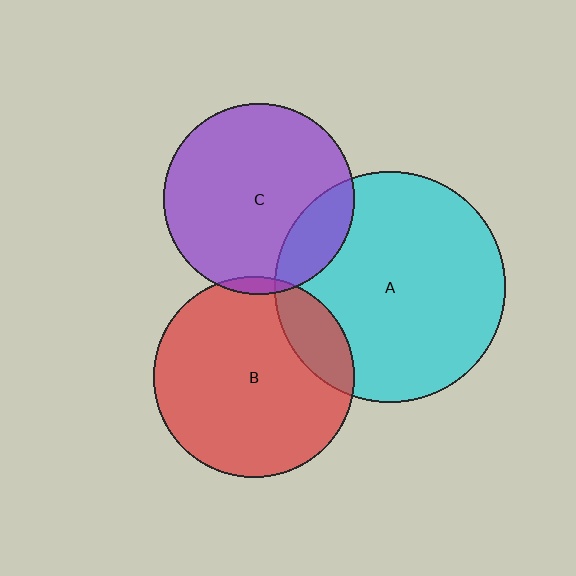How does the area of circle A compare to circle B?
Approximately 1.3 times.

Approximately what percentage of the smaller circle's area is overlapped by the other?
Approximately 20%.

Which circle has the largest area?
Circle A (cyan).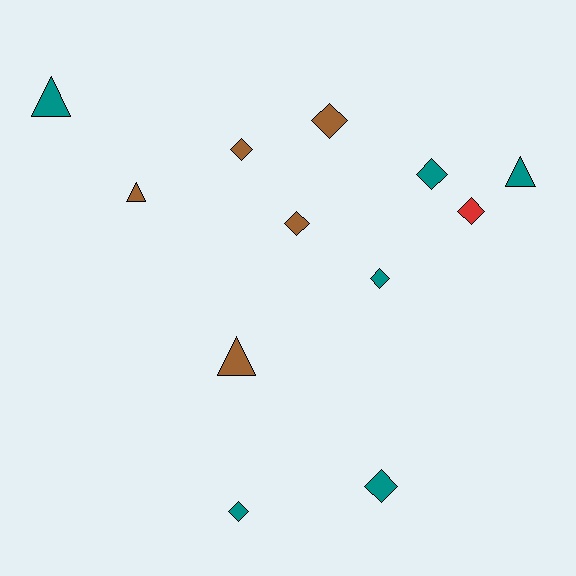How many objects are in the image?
There are 12 objects.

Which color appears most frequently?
Teal, with 6 objects.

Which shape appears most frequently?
Diamond, with 8 objects.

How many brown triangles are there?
There are 2 brown triangles.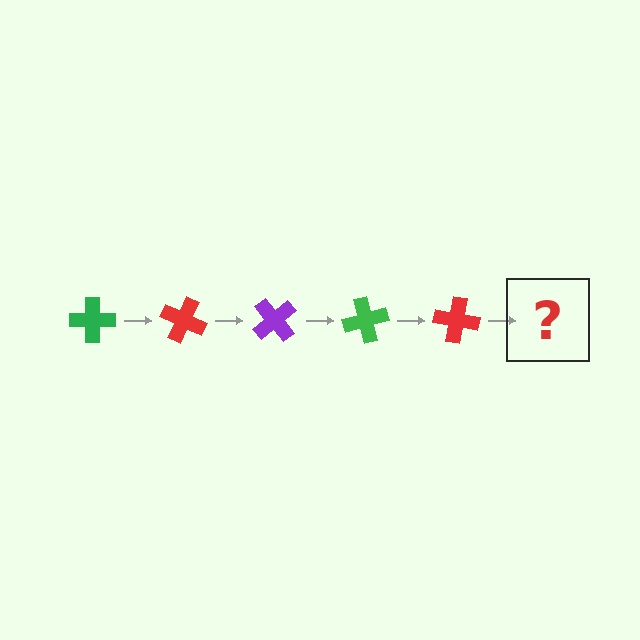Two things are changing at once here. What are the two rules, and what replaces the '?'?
The two rules are that it rotates 25 degrees each step and the color cycles through green, red, and purple. The '?' should be a purple cross, rotated 125 degrees from the start.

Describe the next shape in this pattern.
It should be a purple cross, rotated 125 degrees from the start.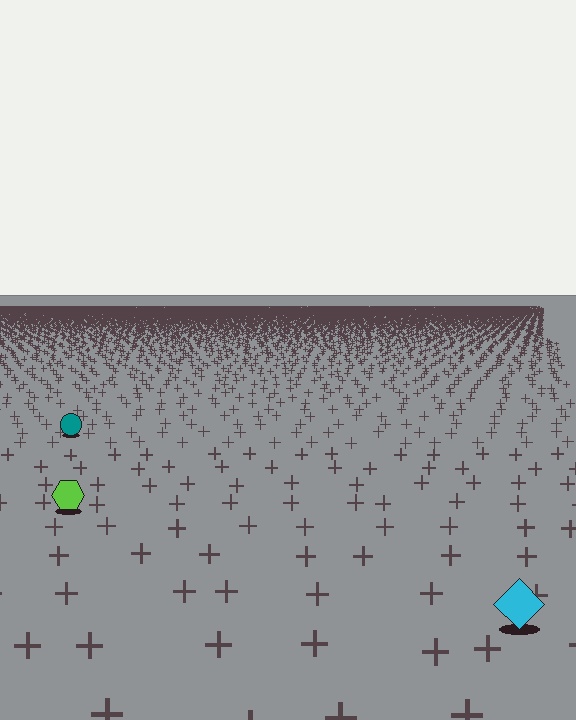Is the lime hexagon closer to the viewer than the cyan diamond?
No. The cyan diamond is closer — you can tell from the texture gradient: the ground texture is coarser near it.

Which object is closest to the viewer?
The cyan diamond is closest. The texture marks near it are larger and more spread out.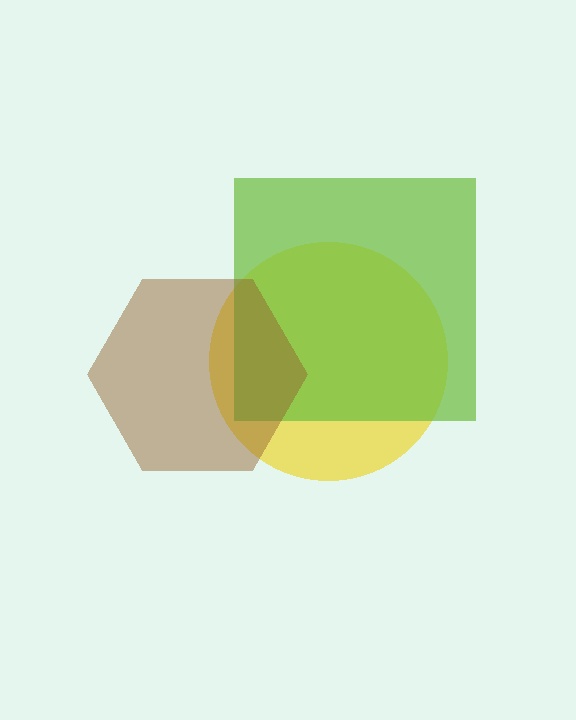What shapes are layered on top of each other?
The layered shapes are: a yellow circle, a lime square, a brown hexagon.